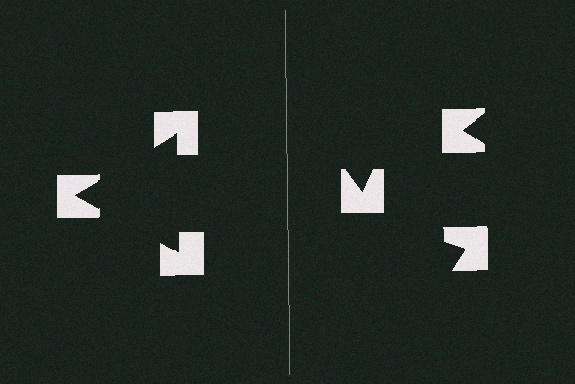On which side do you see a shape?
An illusory triangle appears on the left side. On the right side the wedge cuts are rotated, so no coherent shape forms.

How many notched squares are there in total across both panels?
6 — 3 on each side.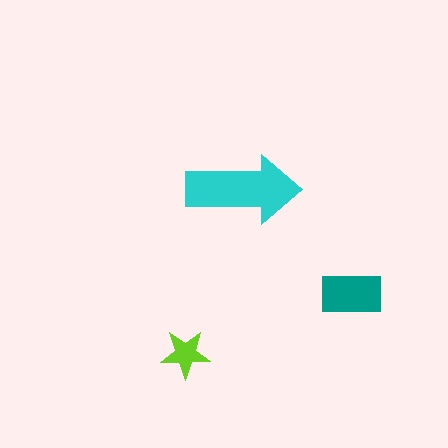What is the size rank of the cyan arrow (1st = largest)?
1st.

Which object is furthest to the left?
The lime star is leftmost.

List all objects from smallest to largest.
The lime star, the teal rectangle, the cyan arrow.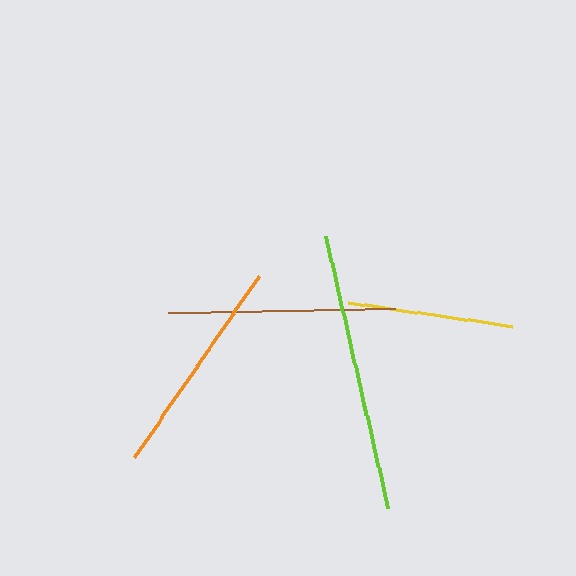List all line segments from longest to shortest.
From longest to shortest: lime, brown, orange, yellow.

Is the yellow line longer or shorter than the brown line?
The brown line is longer than the yellow line.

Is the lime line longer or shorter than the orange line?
The lime line is longer than the orange line.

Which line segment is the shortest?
The yellow line is the shortest at approximately 165 pixels.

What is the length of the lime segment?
The lime segment is approximately 279 pixels long.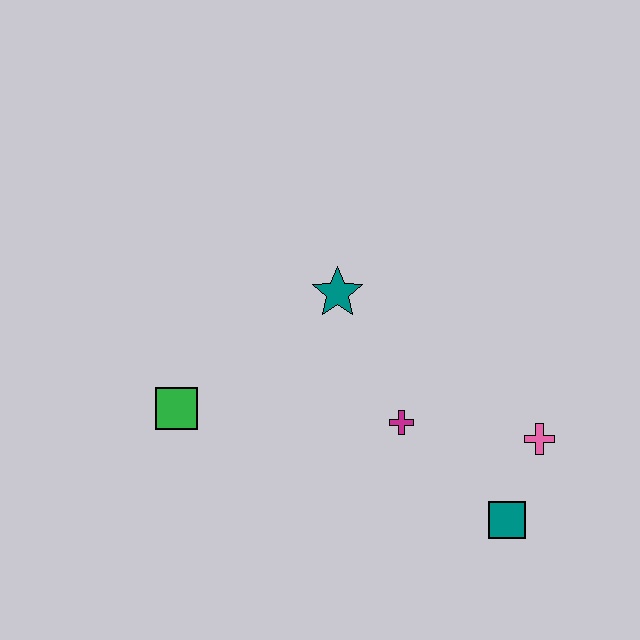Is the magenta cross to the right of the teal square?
No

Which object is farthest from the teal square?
The green square is farthest from the teal square.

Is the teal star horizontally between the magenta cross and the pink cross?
No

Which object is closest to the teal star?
The magenta cross is closest to the teal star.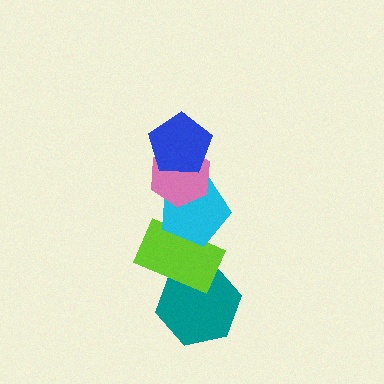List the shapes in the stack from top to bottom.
From top to bottom: the blue pentagon, the pink hexagon, the cyan pentagon, the lime rectangle, the teal hexagon.